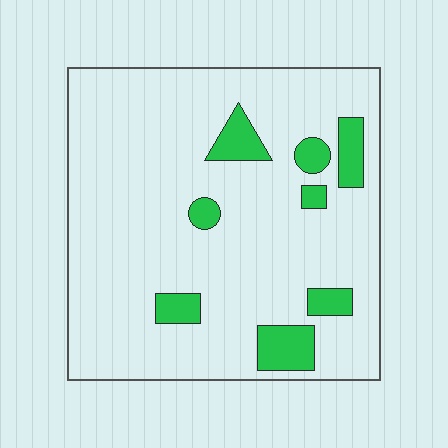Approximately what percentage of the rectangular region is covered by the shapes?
Approximately 10%.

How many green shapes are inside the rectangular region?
8.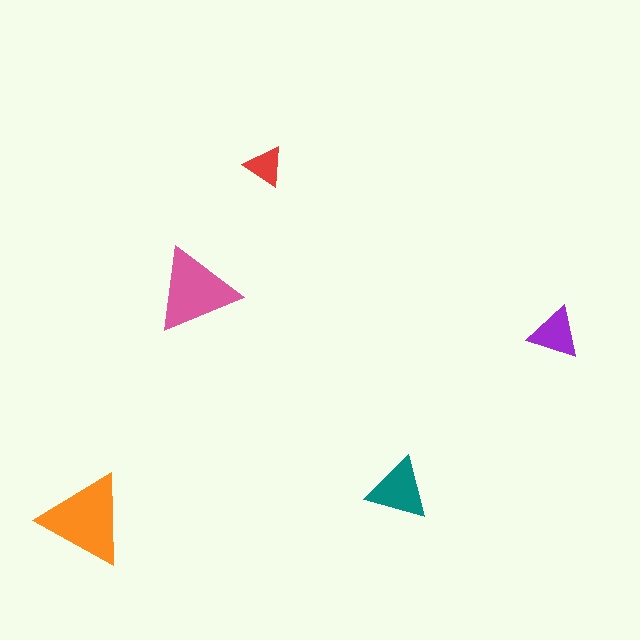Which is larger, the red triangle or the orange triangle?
The orange one.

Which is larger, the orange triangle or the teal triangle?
The orange one.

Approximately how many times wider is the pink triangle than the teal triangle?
About 1.5 times wider.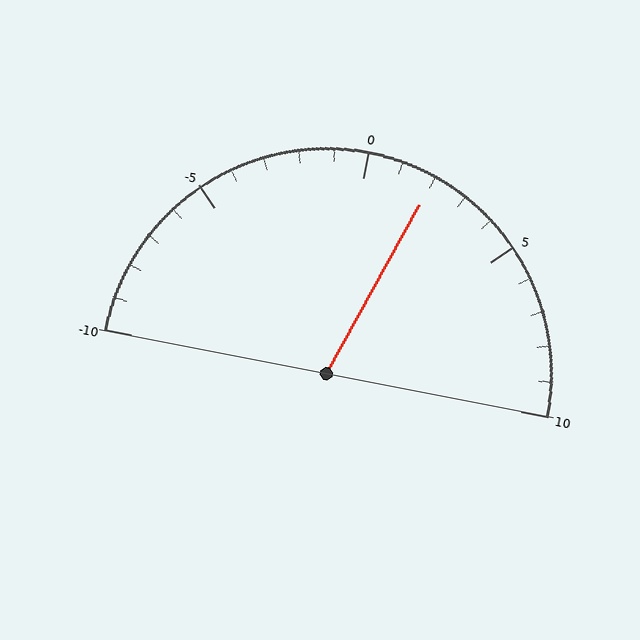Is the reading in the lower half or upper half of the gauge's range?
The reading is in the upper half of the range (-10 to 10).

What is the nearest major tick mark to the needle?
The nearest major tick mark is 0.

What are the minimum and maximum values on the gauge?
The gauge ranges from -10 to 10.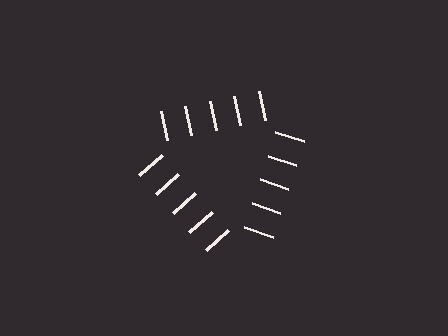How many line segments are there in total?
15 — 5 along each of the 3 edges.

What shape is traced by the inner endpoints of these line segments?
An illusory triangle — the line segments terminate on its edges but no continuous stroke is drawn.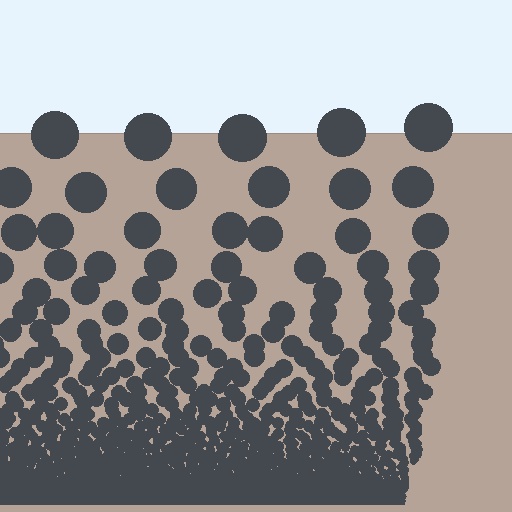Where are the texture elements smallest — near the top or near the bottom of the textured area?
Near the bottom.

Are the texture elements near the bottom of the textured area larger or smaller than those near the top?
Smaller. The gradient is inverted — elements near the bottom are smaller and denser.